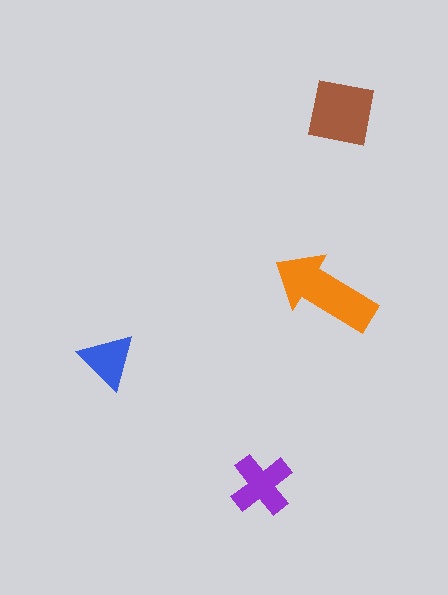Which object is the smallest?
The blue triangle.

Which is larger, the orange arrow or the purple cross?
The orange arrow.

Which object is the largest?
The orange arrow.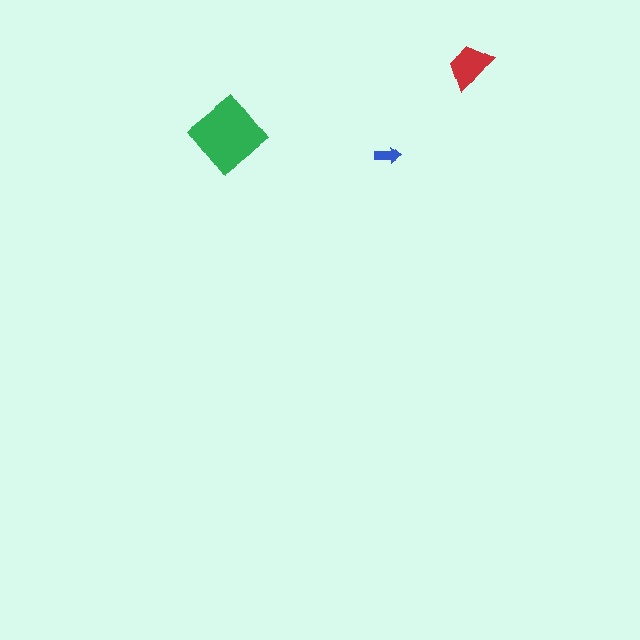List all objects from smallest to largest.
The blue arrow, the red trapezoid, the green diamond.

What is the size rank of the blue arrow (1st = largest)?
3rd.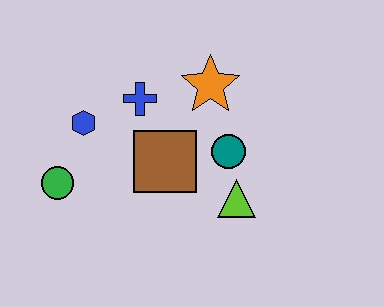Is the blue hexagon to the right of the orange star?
No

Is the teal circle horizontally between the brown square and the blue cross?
No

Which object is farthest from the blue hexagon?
The lime triangle is farthest from the blue hexagon.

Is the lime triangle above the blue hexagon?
No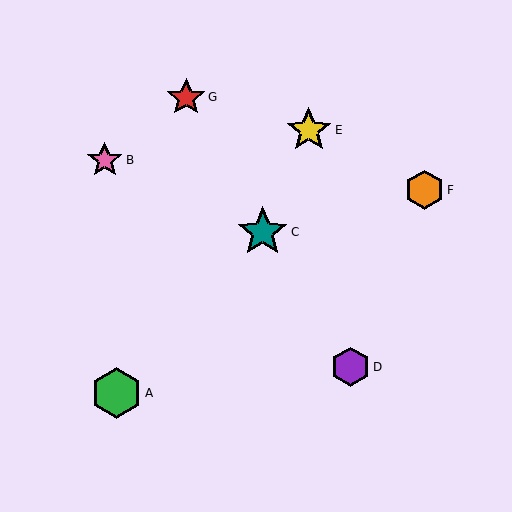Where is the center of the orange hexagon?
The center of the orange hexagon is at (425, 190).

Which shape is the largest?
The teal star (labeled C) is the largest.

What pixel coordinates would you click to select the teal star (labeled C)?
Click at (263, 232) to select the teal star C.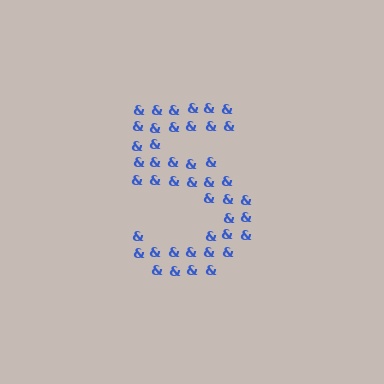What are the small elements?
The small elements are ampersands.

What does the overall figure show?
The overall figure shows the digit 5.